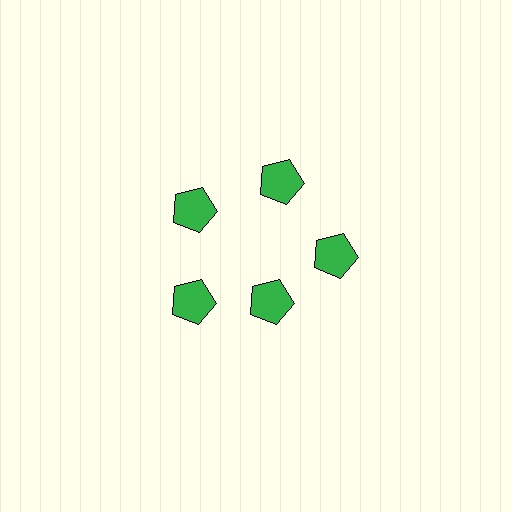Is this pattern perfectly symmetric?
No. The 5 green pentagons are arranged in a ring, but one element near the 5 o'clock position is pulled inward toward the center, breaking the 5-fold rotational symmetry.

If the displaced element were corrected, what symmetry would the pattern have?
It would have 5-fold rotational symmetry — the pattern would map onto itself every 72 degrees.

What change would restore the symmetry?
The symmetry would be restored by moving it outward, back onto the ring so that all 5 pentagons sit at equal angles and equal distance from the center.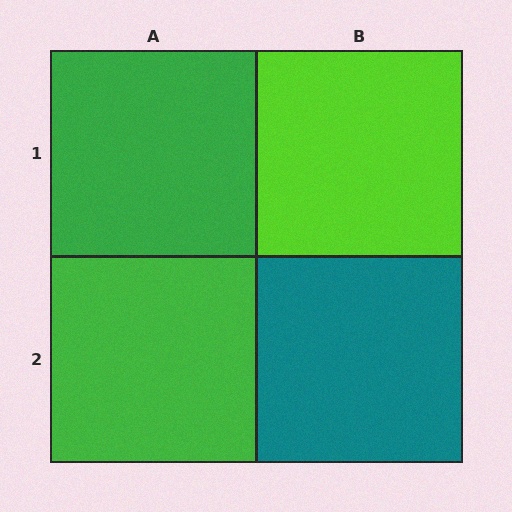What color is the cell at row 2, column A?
Green.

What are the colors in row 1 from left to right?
Green, lime.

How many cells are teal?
1 cell is teal.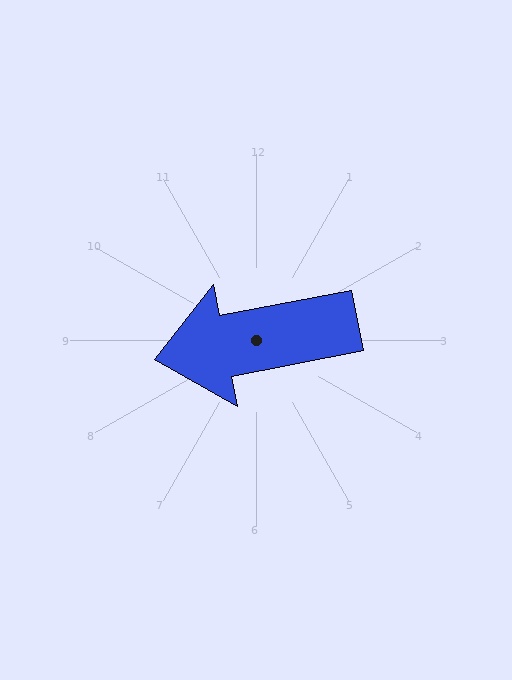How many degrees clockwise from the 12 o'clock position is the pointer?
Approximately 259 degrees.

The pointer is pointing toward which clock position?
Roughly 9 o'clock.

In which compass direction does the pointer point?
West.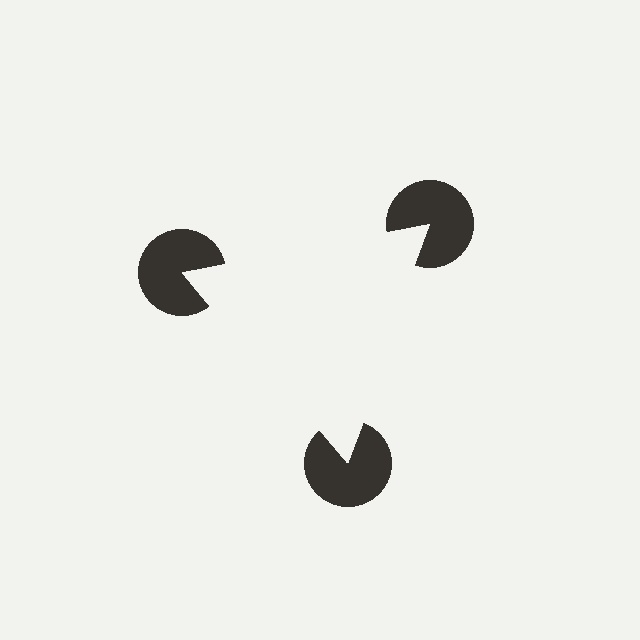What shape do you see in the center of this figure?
An illusory triangle — its edges are inferred from the aligned wedge cuts in the pac-man discs, not physically drawn.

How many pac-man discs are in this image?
There are 3 — one at each vertex of the illusory triangle.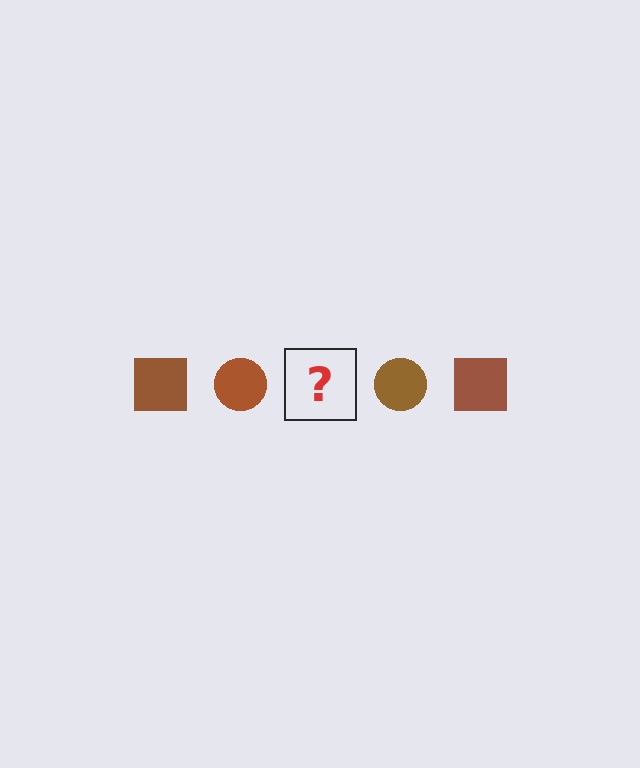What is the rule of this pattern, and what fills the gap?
The rule is that the pattern cycles through square, circle shapes in brown. The gap should be filled with a brown square.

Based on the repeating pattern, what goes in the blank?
The blank should be a brown square.